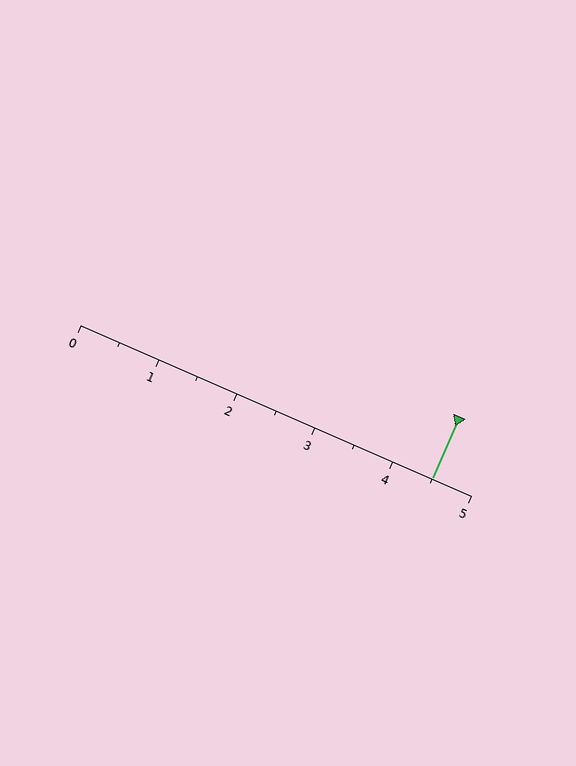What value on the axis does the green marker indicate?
The marker indicates approximately 4.5.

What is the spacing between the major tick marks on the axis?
The major ticks are spaced 1 apart.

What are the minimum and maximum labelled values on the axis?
The axis runs from 0 to 5.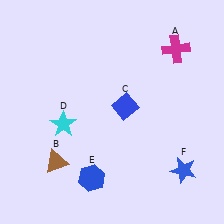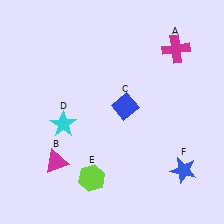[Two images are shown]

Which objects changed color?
B changed from brown to magenta. E changed from blue to lime.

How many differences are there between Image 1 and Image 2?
There are 2 differences between the two images.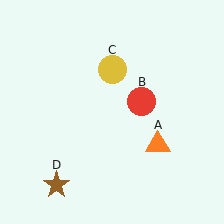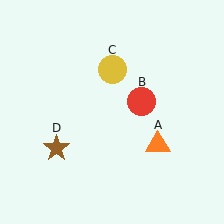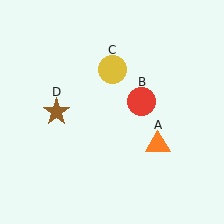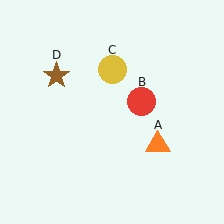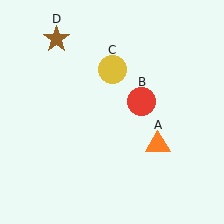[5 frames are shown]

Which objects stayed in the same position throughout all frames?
Orange triangle (object A) and red circle (object B) and yellow circle (object C) remained stationary.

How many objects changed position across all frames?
1 object changed position: brown star (object D).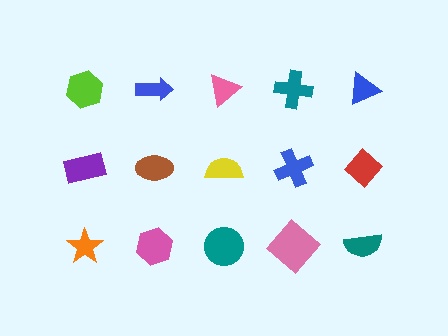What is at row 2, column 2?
A brown ellipse.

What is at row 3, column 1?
An orange star.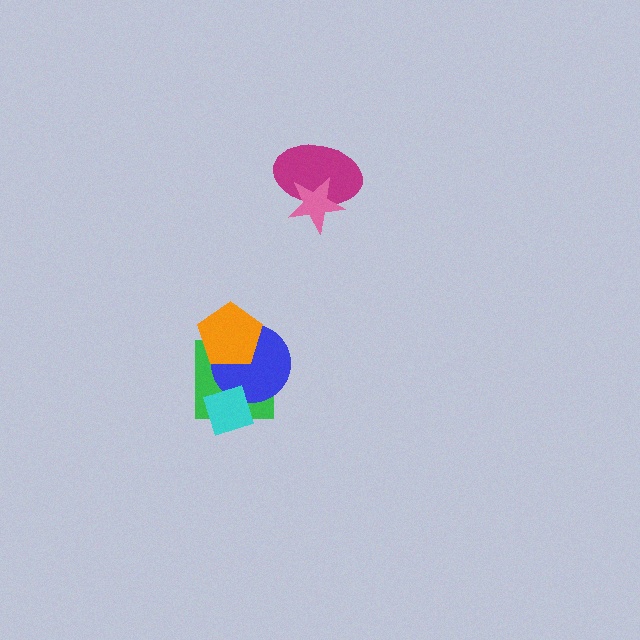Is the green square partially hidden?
Yes, it is partially covered by another shape.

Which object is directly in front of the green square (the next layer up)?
The blue circle is directly in front of the green square.